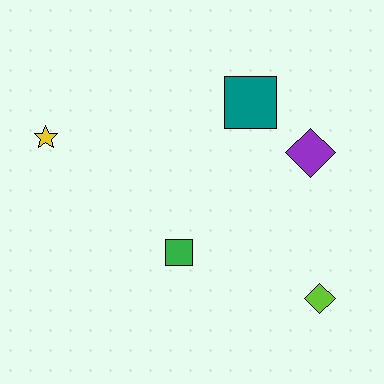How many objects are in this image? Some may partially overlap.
There are 5 objects.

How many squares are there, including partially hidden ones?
There are 2 squares.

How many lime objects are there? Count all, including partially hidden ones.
There is 1 lime object.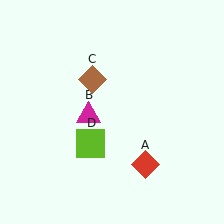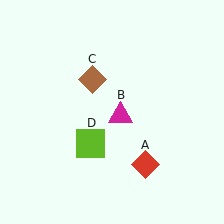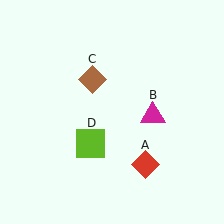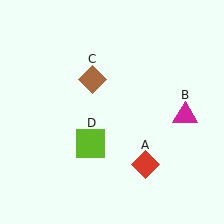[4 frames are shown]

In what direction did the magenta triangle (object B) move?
The magenta triangle (object B) moved right.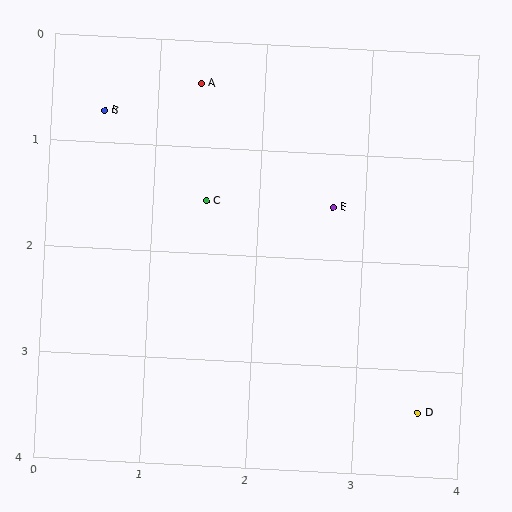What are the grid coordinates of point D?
Point D is at approximately (3.6, 3.4).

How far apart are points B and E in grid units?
Points B and E are about 2.3 grid units apart.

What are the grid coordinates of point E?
Point E is at approximately (2.7, 1.5).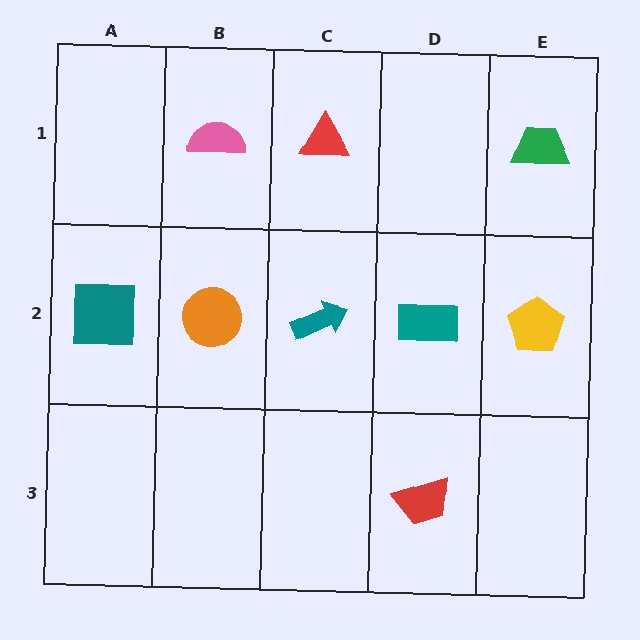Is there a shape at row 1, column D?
No, that cell is empty.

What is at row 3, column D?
A red trapezoid.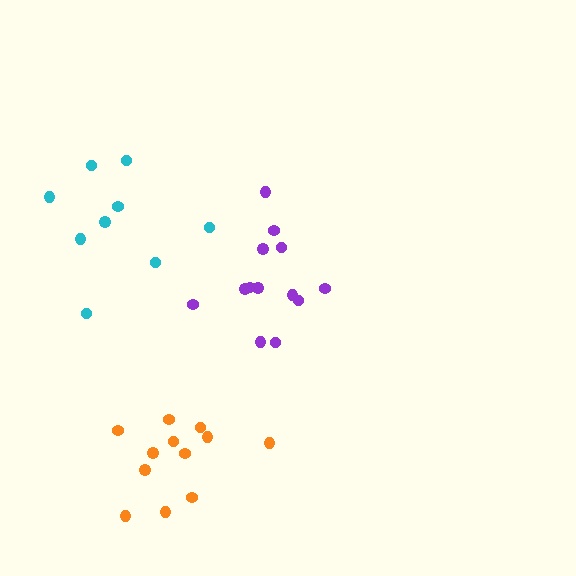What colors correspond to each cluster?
The clusters are colored: purple, orange, cyan.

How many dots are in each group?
Group 1: 13 dots, Group 2: 12 dots, Group 3: 9 dots (34 total).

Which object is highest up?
The cyan cluster is topmost.